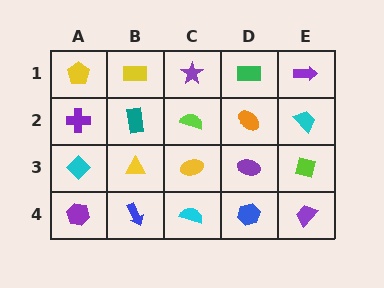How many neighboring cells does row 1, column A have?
2.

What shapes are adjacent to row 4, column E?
A lime diamond (row 3, column E), a blue hexagon (row 4, column D).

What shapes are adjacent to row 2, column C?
A purple star (row 1, column C), a yellow ellipse (row 3, column C), a teal rectangle (row 2, column B), an orange ellipse (row 2, column D).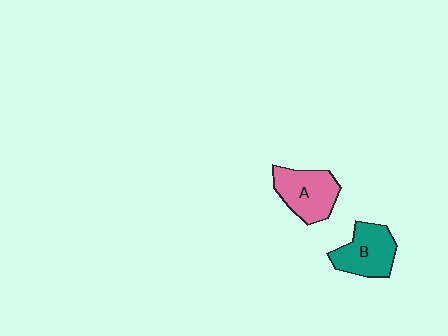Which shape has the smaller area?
Shape B (teal).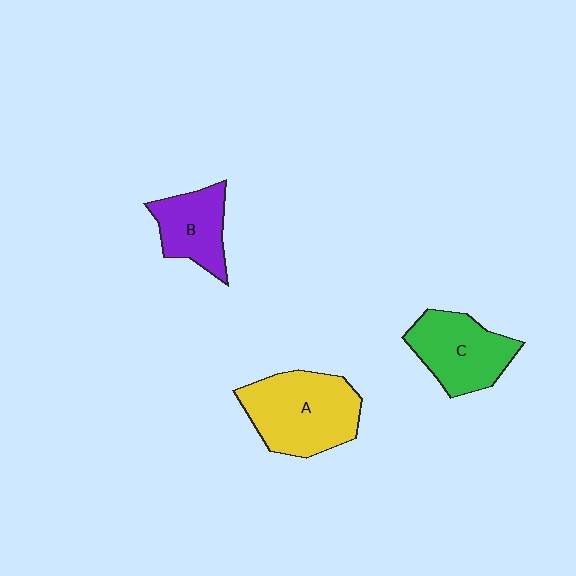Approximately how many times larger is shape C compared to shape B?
Approximately 1.3 times.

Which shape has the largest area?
Shape A (yellow).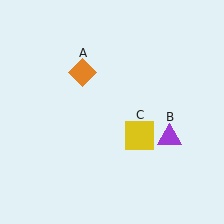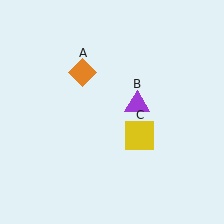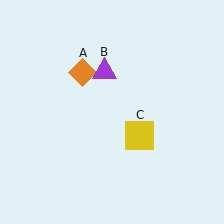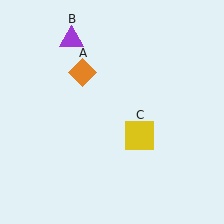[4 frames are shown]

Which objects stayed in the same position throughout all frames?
Orange diamond (object A) and yellow square (object C) remained stationary.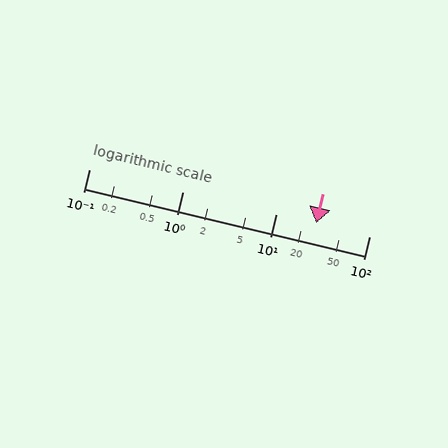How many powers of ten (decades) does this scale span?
The scale spans 3 decades, from 0.1 to 100.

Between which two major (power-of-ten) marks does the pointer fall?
The pointer is between 10 and 100.